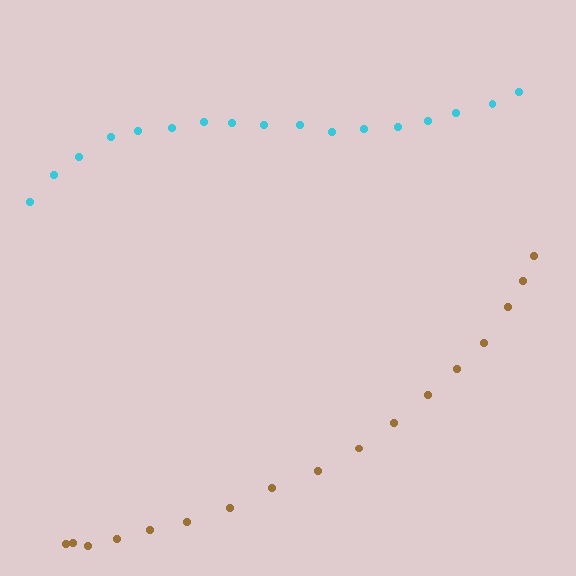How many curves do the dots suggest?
There are 2 distinct paths.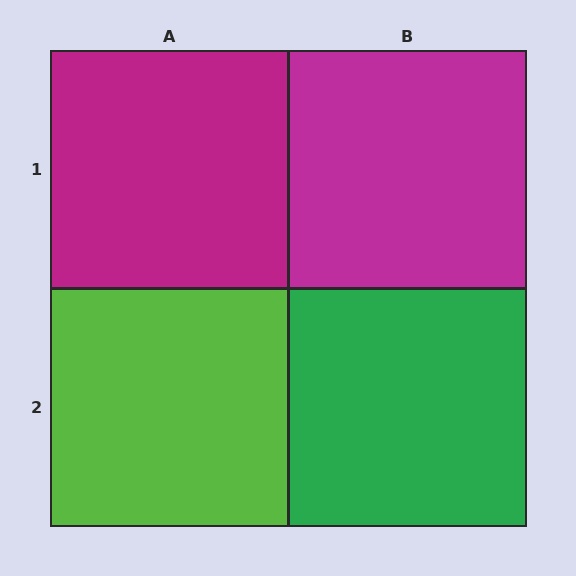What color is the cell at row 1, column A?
Magenta.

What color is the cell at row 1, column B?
Magenta.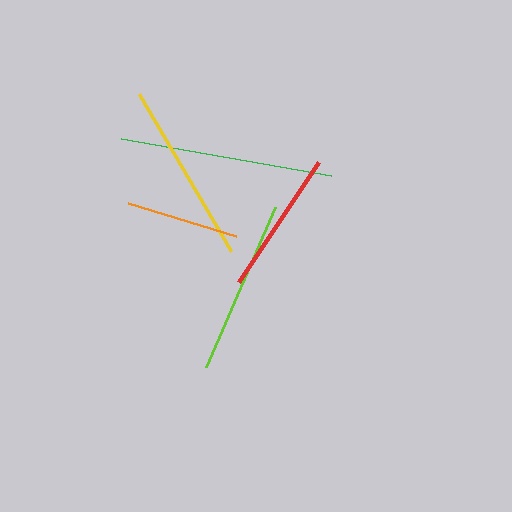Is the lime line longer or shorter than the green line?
The green line is longer than the lime line.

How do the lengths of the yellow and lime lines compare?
The yellow and lime lines are approximately the same length.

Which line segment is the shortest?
The orange line is the shortest at approximately 112 pixels.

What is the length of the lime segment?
The lime segment is approximately 175 pixels long.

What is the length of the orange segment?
The orange segment is approximately 112 pixels long.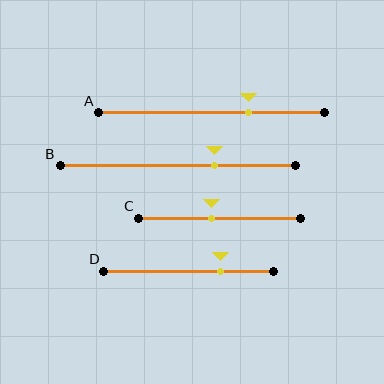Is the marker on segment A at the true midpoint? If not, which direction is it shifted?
No, the marker on segment A is shifted to the right by about 17% of the segment length.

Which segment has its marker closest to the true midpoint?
Segment C has its marker closest to the true midpoint.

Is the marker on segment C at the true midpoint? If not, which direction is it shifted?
No, the marker on segment C is shifted to the left by about 5% of the segment length.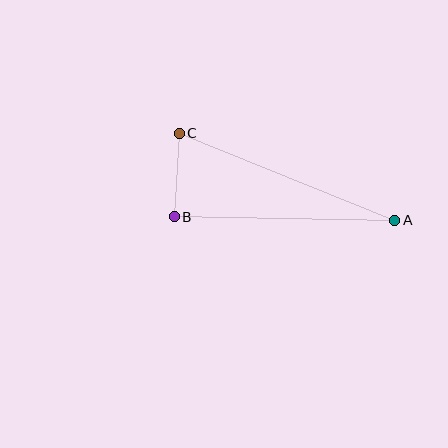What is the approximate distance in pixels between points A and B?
The distance between A and B is approximately 221 pixels.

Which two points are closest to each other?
Points B and C are closest to each other.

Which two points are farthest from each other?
Points A and C are farthest from each other.